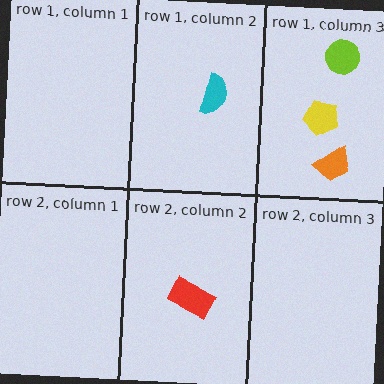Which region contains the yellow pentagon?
The row 1, column 3 region.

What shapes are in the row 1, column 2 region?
The cyan semicircle.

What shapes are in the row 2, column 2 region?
The red rectangle.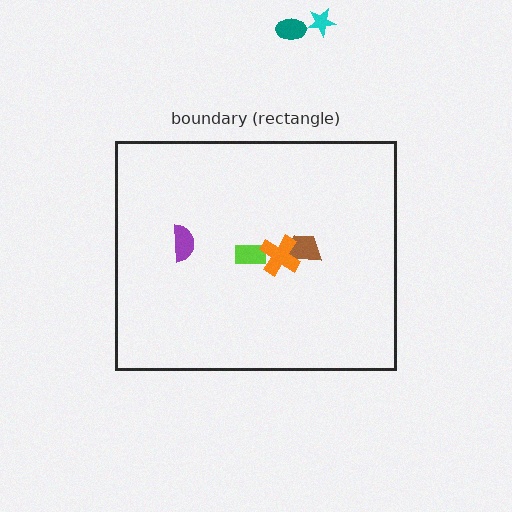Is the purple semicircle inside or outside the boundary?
Inside.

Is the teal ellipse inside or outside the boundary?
Outside.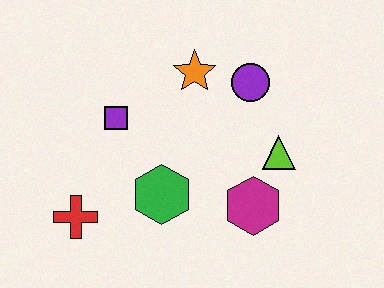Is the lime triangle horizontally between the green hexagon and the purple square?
No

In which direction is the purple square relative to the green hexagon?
The purple square is above the green hexagon.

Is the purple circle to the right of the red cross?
Yes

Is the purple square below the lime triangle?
No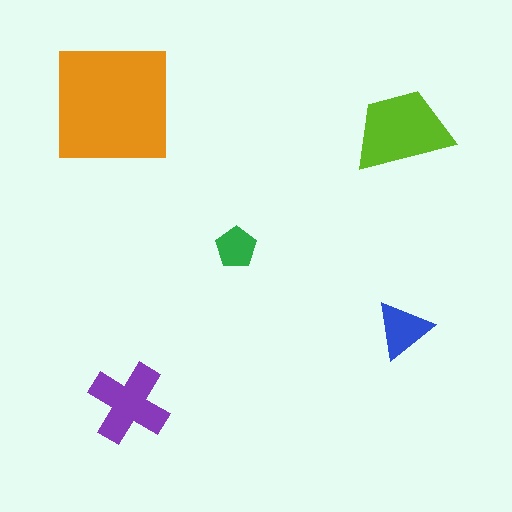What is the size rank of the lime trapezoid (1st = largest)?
2nd.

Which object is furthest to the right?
The blue triangle is rightmost.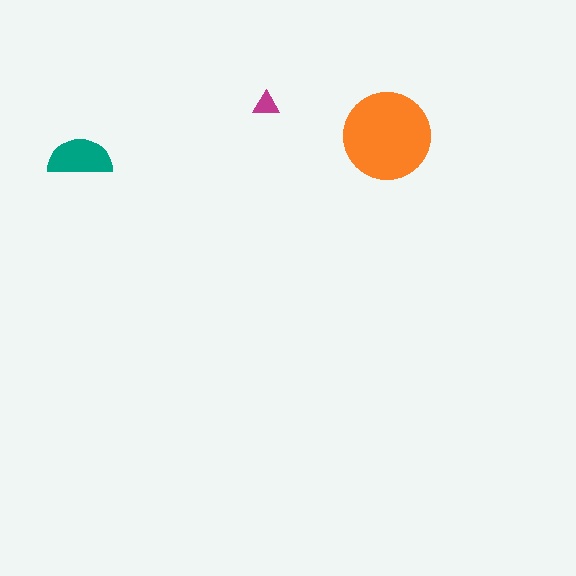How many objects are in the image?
There are 3 objects in the image.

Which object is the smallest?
The magenta triangle.